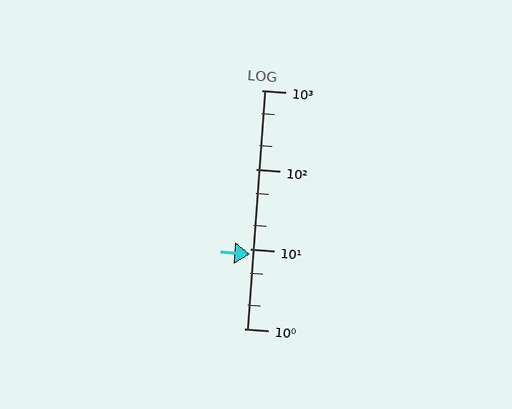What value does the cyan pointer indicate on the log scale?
The pointer indicates approximately 8.7.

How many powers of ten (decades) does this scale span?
The scale spans 3 decades, from 1 to 1000.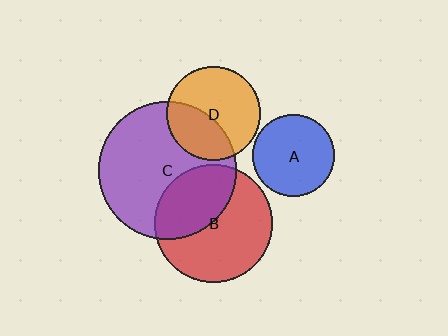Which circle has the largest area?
Circle C (purple).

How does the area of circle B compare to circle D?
Approximately 1.6 times.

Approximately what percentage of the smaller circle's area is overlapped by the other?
Approximately 40%.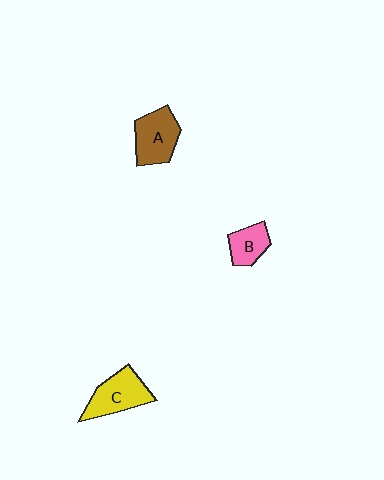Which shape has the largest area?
Shape C (yellow).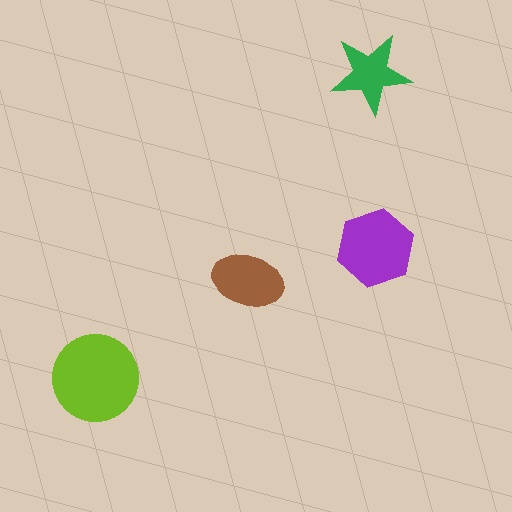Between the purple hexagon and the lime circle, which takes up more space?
The lime circle.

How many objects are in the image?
There are 4 objects in the image.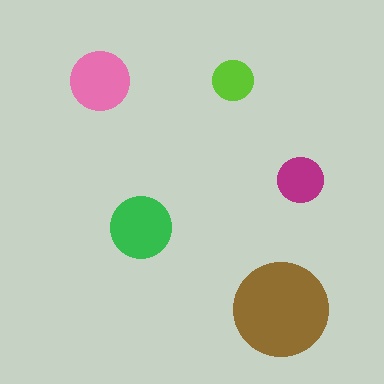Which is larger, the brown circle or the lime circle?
The brown one.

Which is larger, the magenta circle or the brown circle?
The brown one.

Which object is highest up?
The lime circle is topmost.